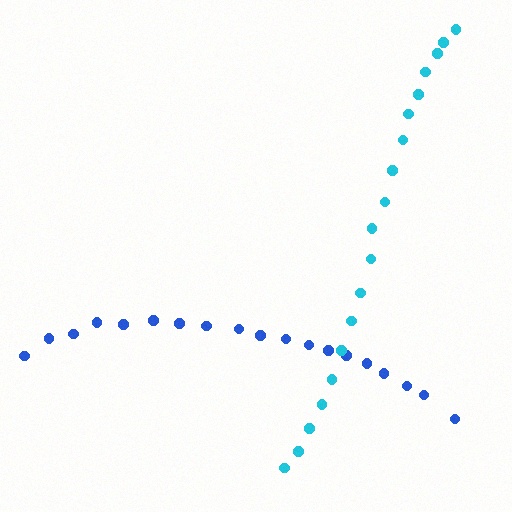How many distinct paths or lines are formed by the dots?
There are 2 distinct paths.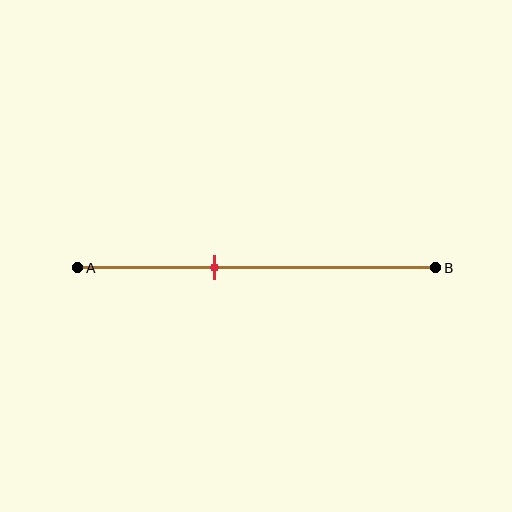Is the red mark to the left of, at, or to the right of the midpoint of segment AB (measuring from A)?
The red mark is to the left of the midpoint of segment AB.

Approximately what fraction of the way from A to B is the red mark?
The red mark is approximately 40% of the way from A to B.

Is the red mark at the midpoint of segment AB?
No, the mark is at about 40% from A, not at the 50% midpoint.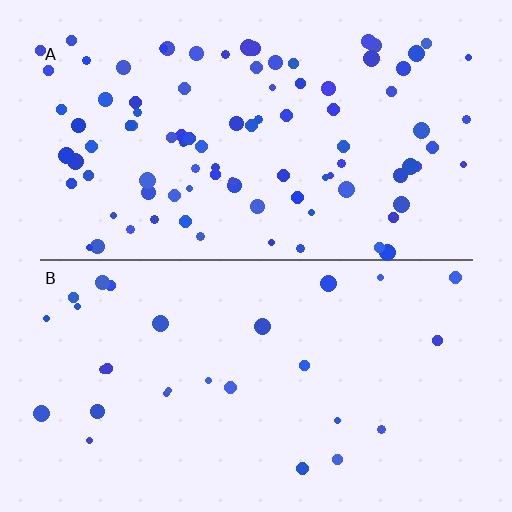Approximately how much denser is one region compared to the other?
Approximately 3.4× — region A over region B.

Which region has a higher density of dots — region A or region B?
A (the top).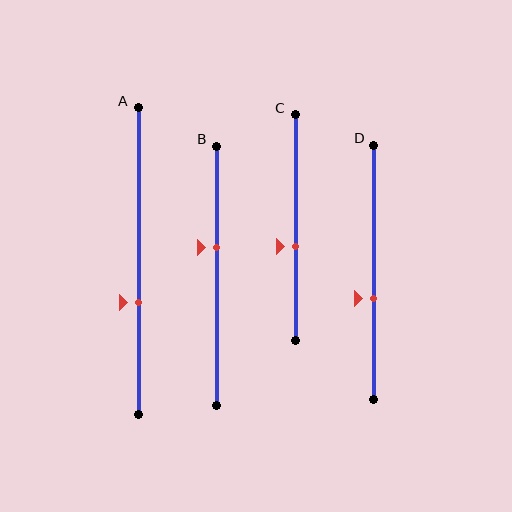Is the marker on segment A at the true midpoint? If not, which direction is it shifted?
No, the marker on segment A is shifted downward by about 14% of the segment length.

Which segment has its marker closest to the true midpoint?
Segment C has its marker closest to the true midpoint.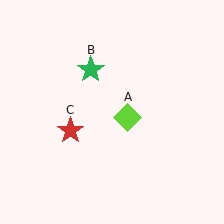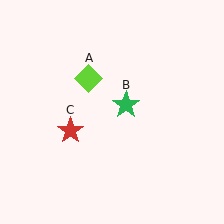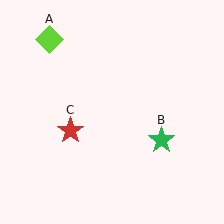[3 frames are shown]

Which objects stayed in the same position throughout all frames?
Red star (object C) remained stationary.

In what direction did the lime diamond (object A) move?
The lime diamond (object A) moved up and to the left.